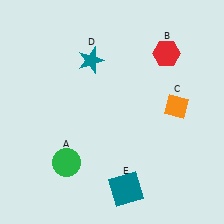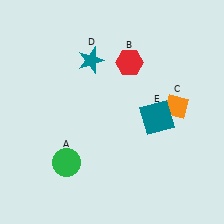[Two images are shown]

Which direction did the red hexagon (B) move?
The red hexagon (B) moved left.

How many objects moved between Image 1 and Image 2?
2 objects moved between the two images.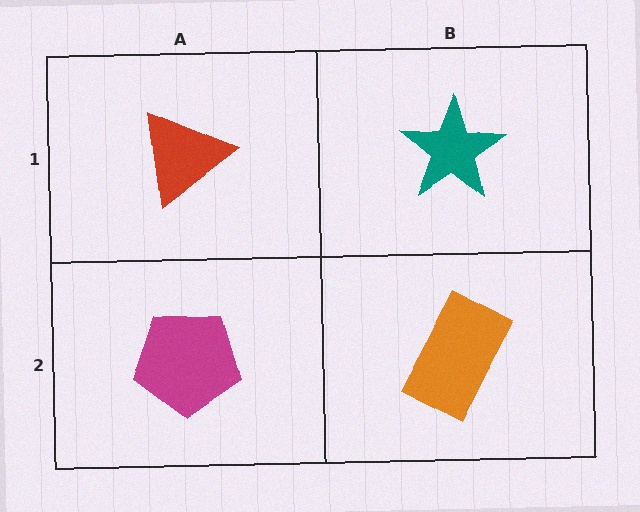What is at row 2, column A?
A magenta pentagon.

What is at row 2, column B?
An orange rectangle.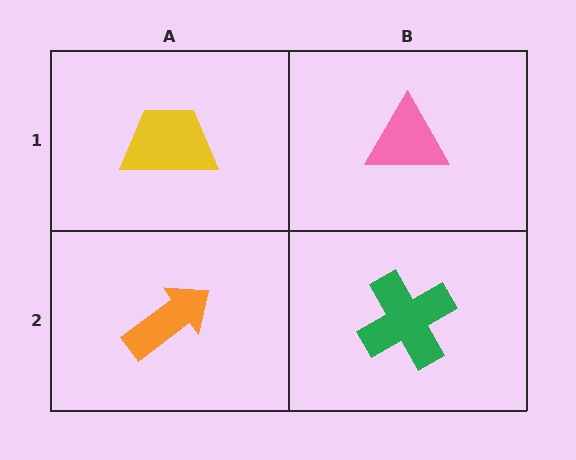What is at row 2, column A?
An orange arrow.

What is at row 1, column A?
A yellow trapezoid.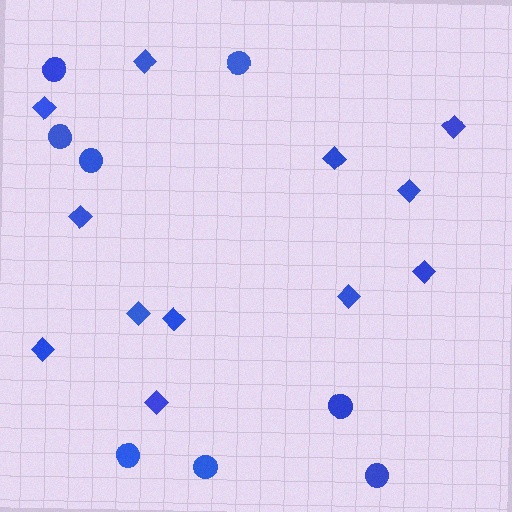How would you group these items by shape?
There are 2 groups: one group of circles (8) and one group of diamonds (12).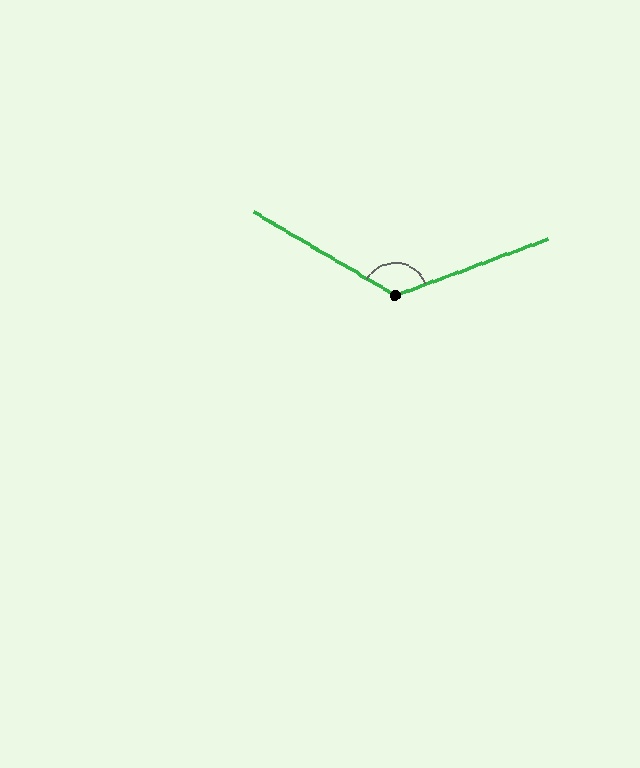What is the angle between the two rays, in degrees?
Approximately 129 degrees.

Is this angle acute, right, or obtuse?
It is obtuse.